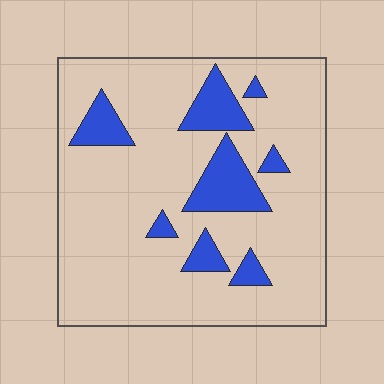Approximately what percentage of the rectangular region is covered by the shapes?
Approximately 15%.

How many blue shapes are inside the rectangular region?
8.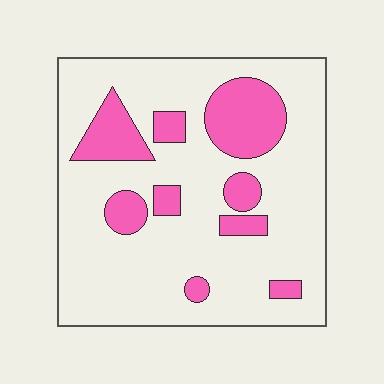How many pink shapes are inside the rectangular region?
9.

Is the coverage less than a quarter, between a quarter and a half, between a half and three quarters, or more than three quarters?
Less than a quarter.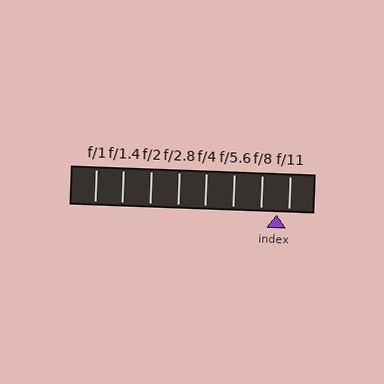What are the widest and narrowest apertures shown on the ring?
The widest aperture shown is f/1 and the narrowest is f/11.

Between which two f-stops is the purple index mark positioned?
The index mark is between f/8 and f/11.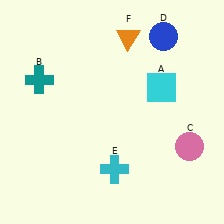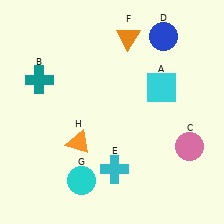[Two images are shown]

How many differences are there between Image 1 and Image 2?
There are 2 differences between the two images.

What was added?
A cyan circle (G), an orange triangle (H) were added in Image 2.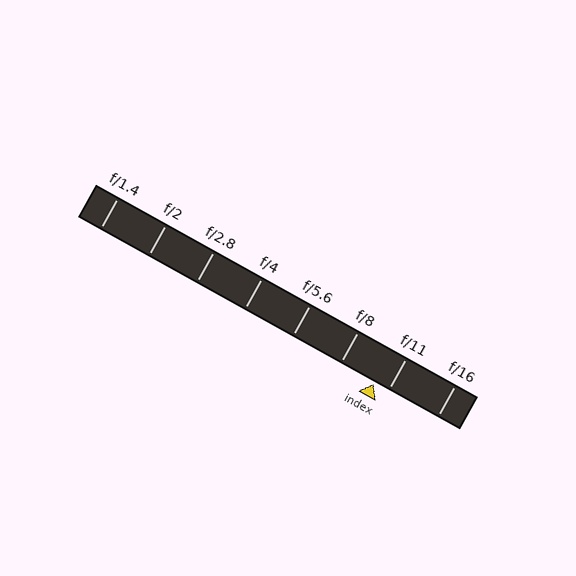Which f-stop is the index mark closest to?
The index mark is closest to f/11.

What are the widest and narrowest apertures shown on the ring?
The widest aperture shown is f/1.4 and the narrowest is f/16.